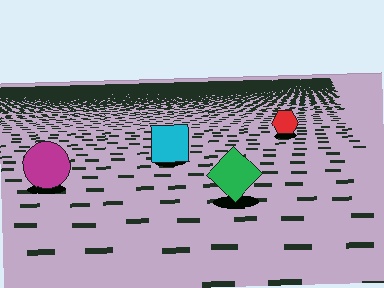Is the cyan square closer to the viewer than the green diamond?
No. The green diamond is closer — you can tell from the texture gradient: the ground texture is coarser near it.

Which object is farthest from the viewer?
The red hexagon is farthest from the viewer. It appears smaller and the ground texture around it is denser.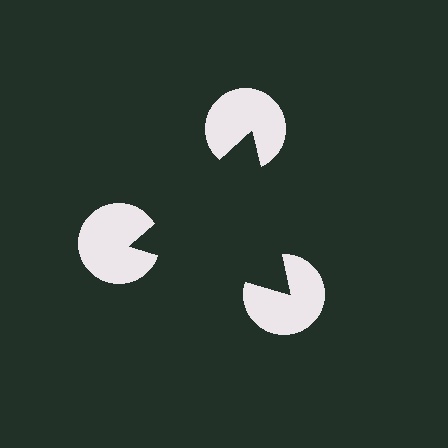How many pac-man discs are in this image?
There are 3 — one at each vertex of the illusory triangle.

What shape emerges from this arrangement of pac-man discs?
An illusory triangle — its edges are inferred from the aligned wedge cuts in the pac-man discs, not physically drawn.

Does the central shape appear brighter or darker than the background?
It typically appears slightly darker than the background, even though no actual brightness change is drawn.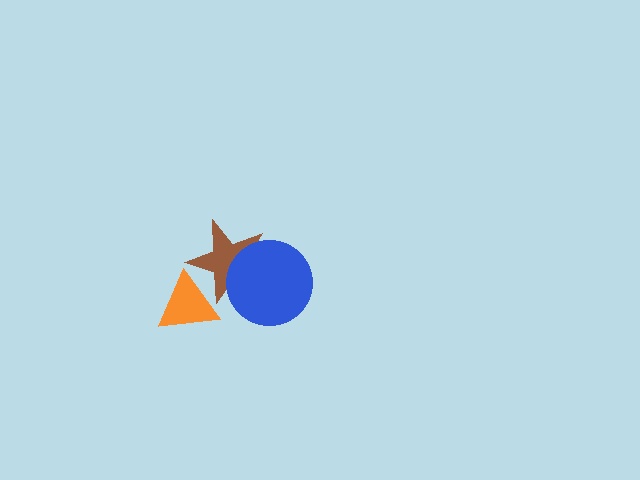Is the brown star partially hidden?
Yes, it is partially covered by another shape.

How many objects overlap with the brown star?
2 objects overlap with the brown star.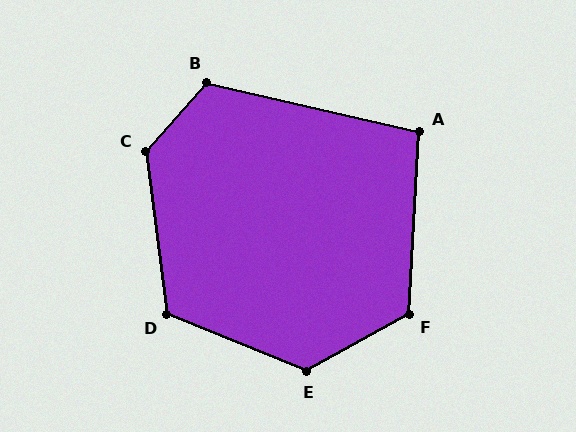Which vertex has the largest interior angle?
C, at approximately 131 degrees.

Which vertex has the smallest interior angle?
A, at approximately 100 degrees.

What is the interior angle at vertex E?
Approximately 129 degrees (obtuse).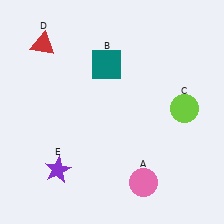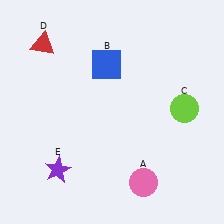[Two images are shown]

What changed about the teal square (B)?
In Image 1, B is teal. In Image 2, it changed to blue.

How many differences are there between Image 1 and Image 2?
There is 1 difference between the two images.